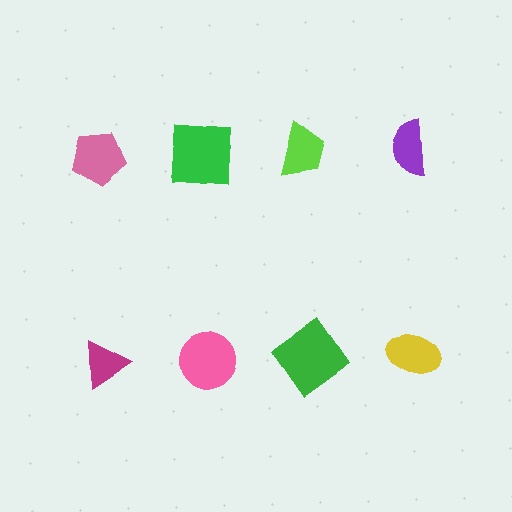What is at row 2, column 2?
A pink circle.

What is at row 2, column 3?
A green diamond.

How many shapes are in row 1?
4 shapes.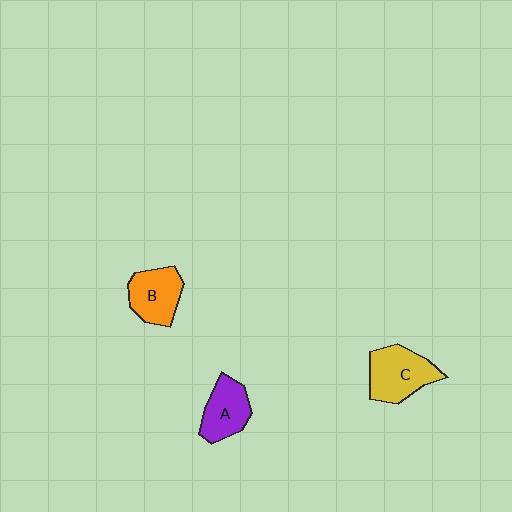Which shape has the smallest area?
Shape A (purple).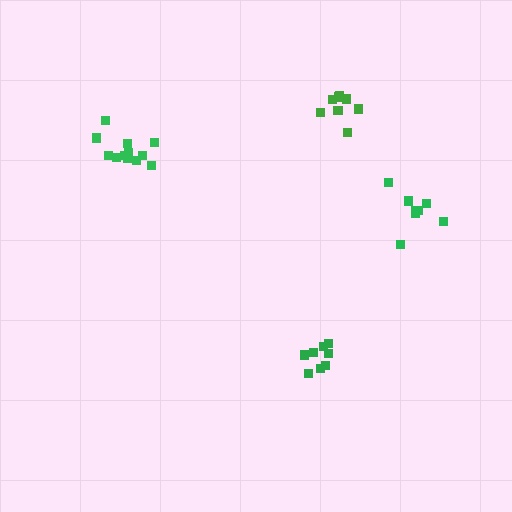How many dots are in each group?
Group 1: 8 dots, Group 2: 10 dots, Group 3: 12 dots, Group 4: 8 dots (38 total).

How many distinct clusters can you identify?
There are 4 distinct clusters.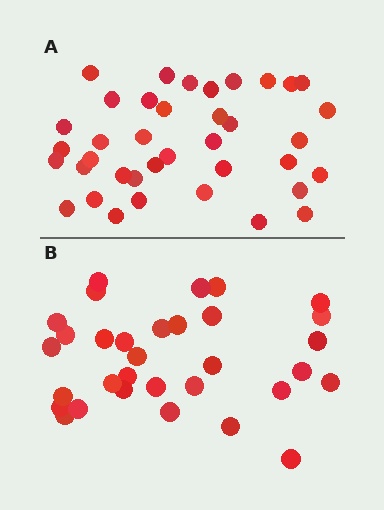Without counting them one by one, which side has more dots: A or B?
Region A (the top region) has more dots.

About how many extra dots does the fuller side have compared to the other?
Region A has about 6 more dots than region B.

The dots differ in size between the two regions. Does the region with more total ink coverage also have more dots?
No. Region B has more total ink coverage because its dots are larger, but region A actually contains more individual dots. Total area can be misleading — the number of items is what matters here.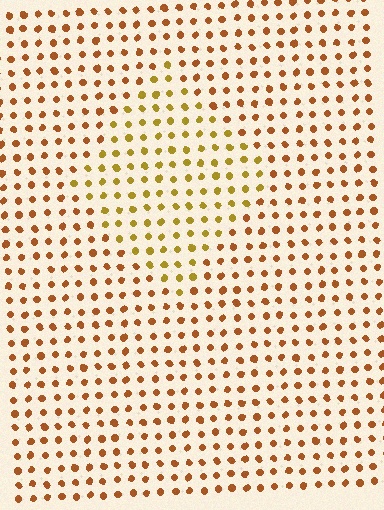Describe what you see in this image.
The image is filled with small brown elements in a uniform arrangement. A diamond-shaped region is visible where the elements are tinted to a slightly different hue, forming a subtle color boundary.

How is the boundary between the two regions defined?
The boundary is defined purely by a slight shift in hue (about 28 degrees). Spacing, size, and orientation are identical on both sides.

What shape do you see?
I see a diamond.